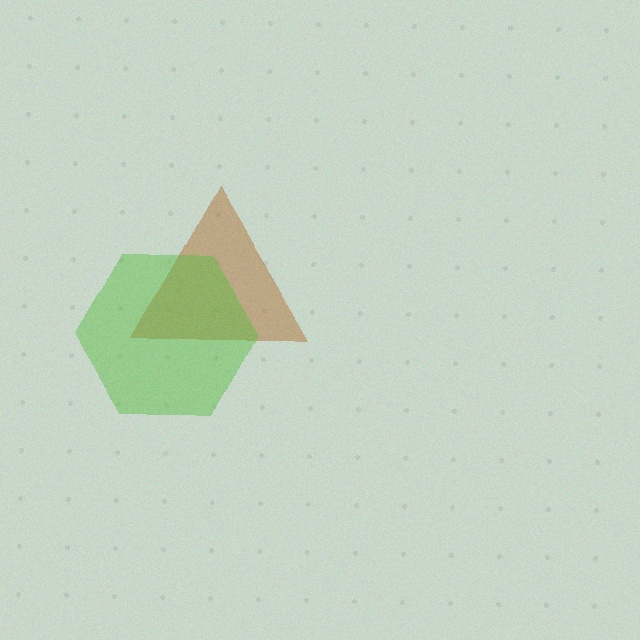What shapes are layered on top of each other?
The layered shapes are: a brown triangle, a lime hexagon.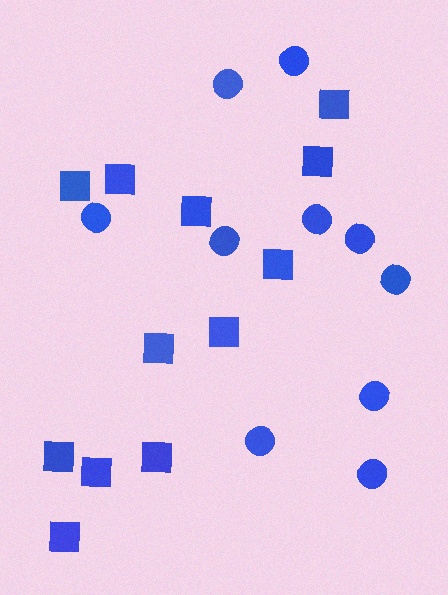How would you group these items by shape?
There are 2 groups: one group of squares (12) and one group of circles (10).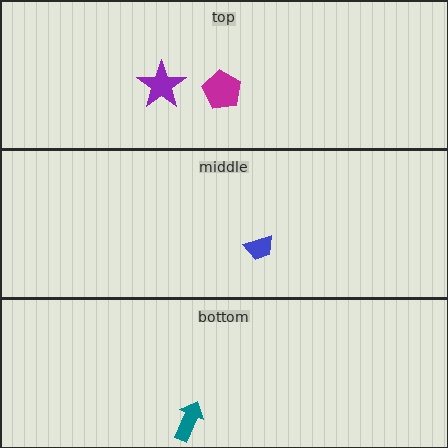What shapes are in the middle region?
The blue trapezoid.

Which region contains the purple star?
The top region.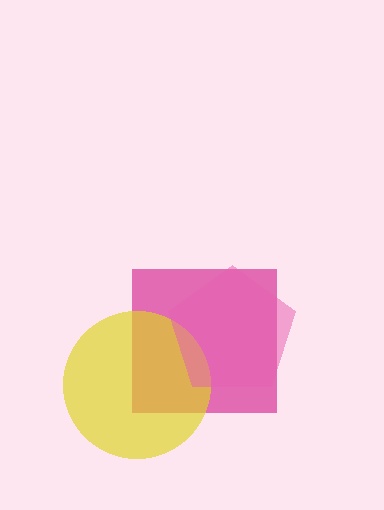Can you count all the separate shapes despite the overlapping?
Yes, there are 3 separate shapes.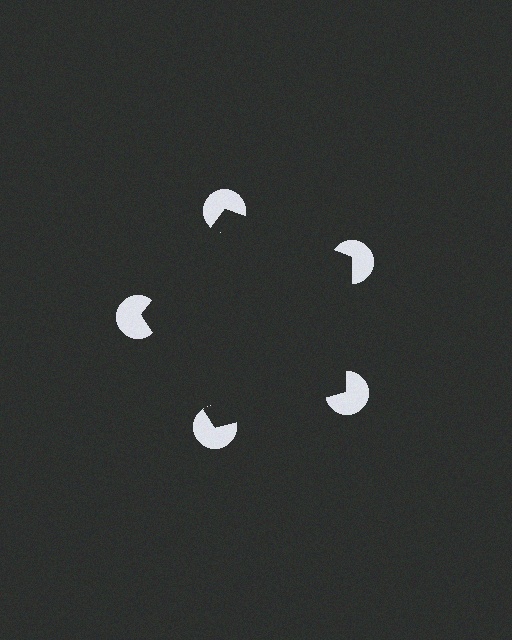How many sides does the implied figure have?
5 sides.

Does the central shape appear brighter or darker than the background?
It typically appears slightly darker than the background, even though no actual brightness change is drawn.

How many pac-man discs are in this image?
There are 5 — one at each vertex of the illusory pentagon.